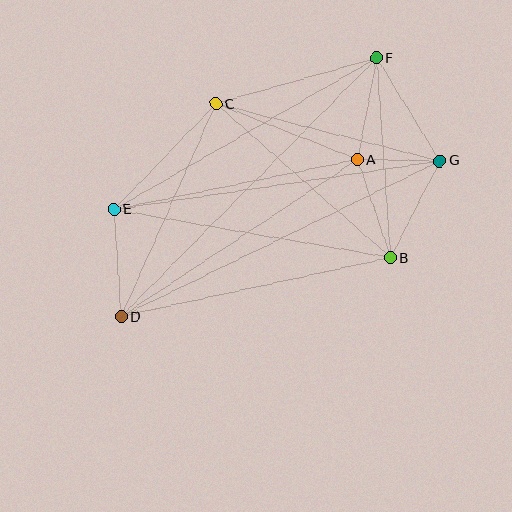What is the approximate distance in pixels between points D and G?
The distance between D and G is approximately 355 pixels.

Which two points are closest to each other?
Points A and G are closest to each other.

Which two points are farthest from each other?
Points D and F are farthest from each other.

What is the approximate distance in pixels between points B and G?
The distance between B and G is approximately 109 pixels.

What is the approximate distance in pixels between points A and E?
The distance between A and E is approximately 249 pixels.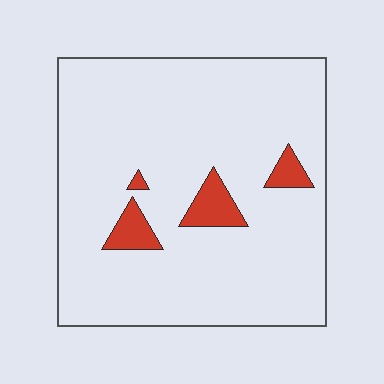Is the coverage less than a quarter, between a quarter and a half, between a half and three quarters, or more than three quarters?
Less than a quarter.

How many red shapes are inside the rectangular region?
4.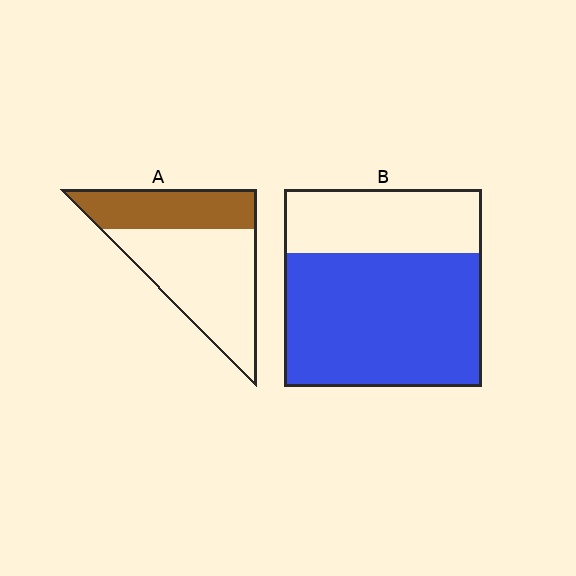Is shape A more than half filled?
No.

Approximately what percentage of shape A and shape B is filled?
A is approximately 35% and B is approximately 70%.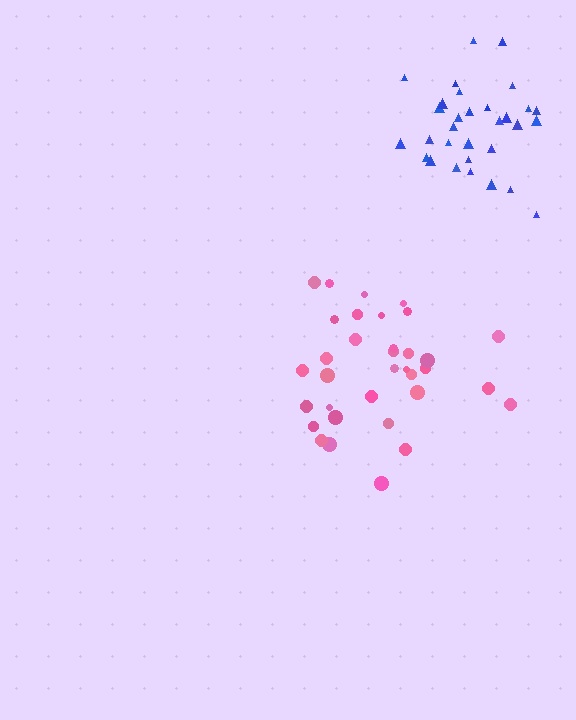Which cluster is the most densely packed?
Blue.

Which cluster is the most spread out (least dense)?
Pink.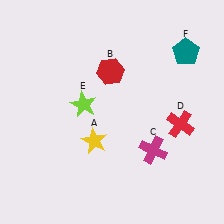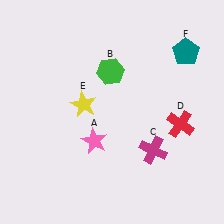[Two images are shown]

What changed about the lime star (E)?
In Image 1, E is lime. In Image 2, it changed to yellow.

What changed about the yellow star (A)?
In Image 1, A is yellow. In Image 2, it changed to pink.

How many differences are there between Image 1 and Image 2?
There are 3 differences between the two images.